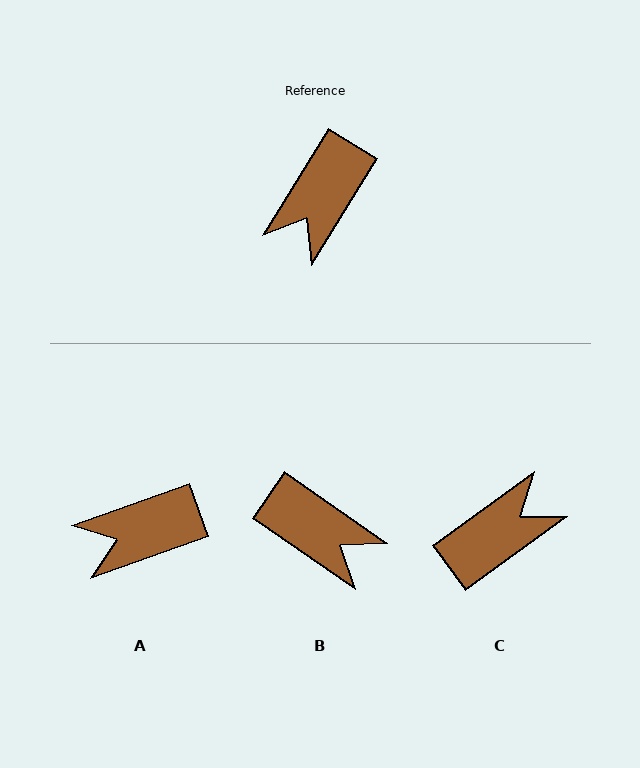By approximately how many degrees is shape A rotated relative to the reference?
Approximately 39 degrees clockwise.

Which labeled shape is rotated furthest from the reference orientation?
C, about 158 degrees away.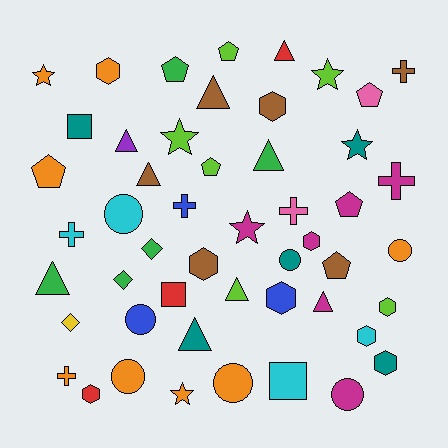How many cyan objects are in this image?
There are 4 cyan objects.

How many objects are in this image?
There are 50 objects.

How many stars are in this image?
There are 6 stars.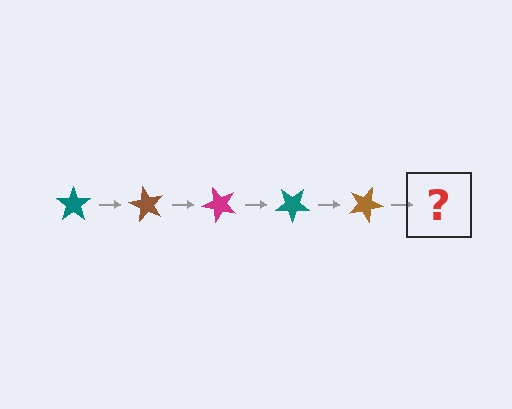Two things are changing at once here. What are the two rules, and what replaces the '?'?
The two rules are that it rotates 60 degrees each step and the color cycles through teal, brown, and magenta. The '?' should be a magenta star, rotated 300 degrees from the start.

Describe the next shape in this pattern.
It should be a magenta star, rotated 300 degrees from the start.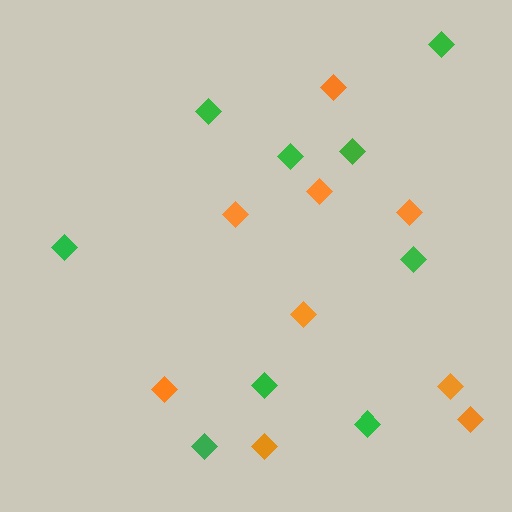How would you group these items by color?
There are 2 groups: one group of orange diamonds (9) and one group of green diamonds (9).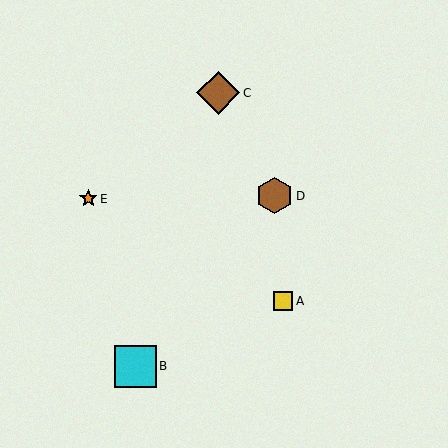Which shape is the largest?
The brown diamond (labeled C) is the largest.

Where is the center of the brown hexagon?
The center of the brown hexagon is at (275, 196).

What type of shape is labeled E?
Shape E is an orange star.